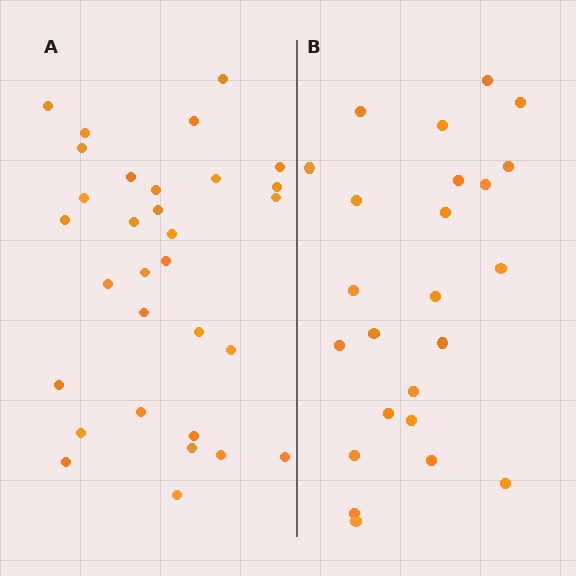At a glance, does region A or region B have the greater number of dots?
Region A (the left region) has more dots.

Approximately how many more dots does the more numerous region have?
Region A has roughly 8 or so more dots than region B.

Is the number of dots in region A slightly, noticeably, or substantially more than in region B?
Region A has noticeably more, but not dramatically so. The ratio is roughly 1.3 to 1.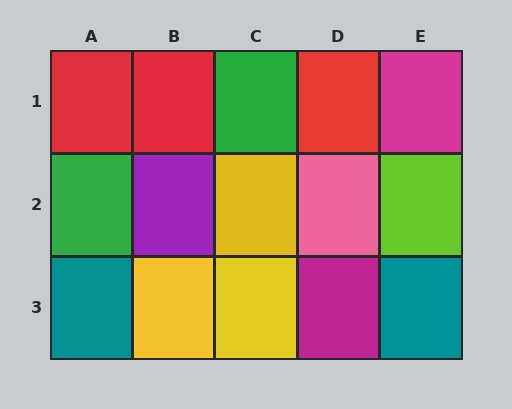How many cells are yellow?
3 cells are yellow.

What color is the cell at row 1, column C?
Green.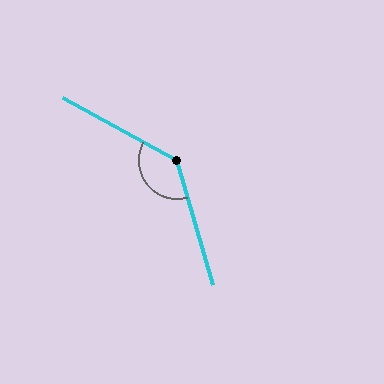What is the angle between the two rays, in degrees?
Approximately 135 degrees.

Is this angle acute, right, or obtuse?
It is obtuse.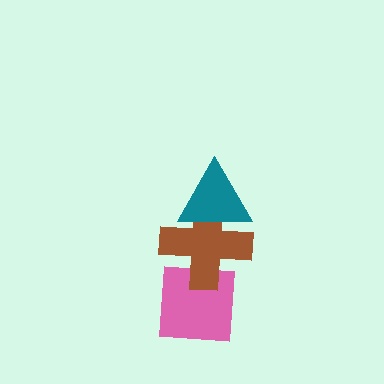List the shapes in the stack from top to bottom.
From top to bottom: the teal triangle, the brown cross, the pink square.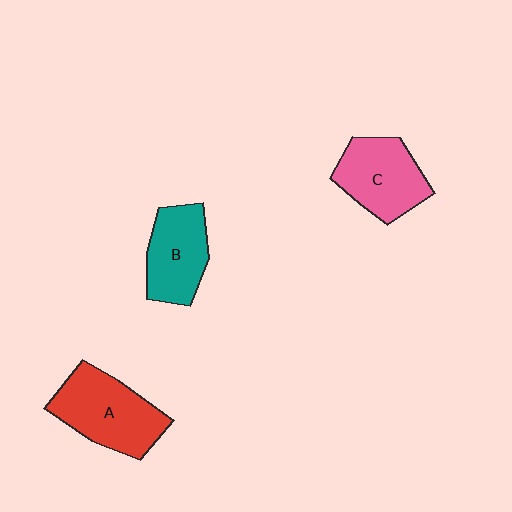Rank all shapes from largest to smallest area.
From largest to smallest: A (red), C (pink), B (teal).